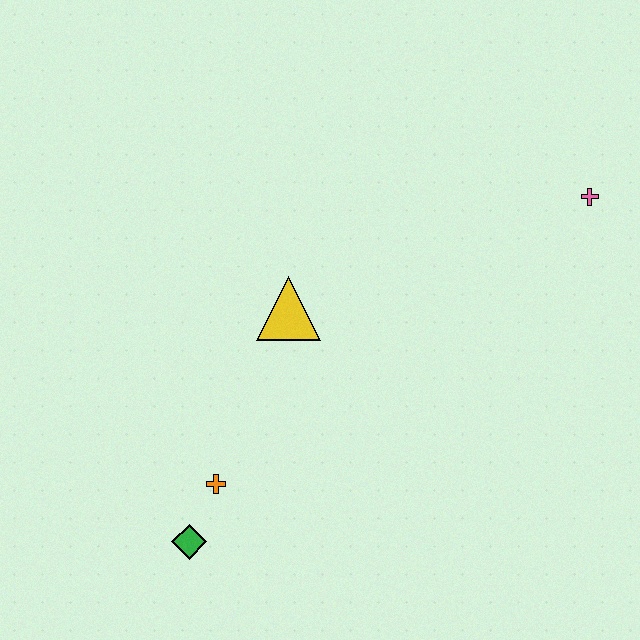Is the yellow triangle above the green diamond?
Yes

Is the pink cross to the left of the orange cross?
No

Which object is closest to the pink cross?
The yellow triangle is closest to the pink cross.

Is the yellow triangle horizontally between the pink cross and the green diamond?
Yes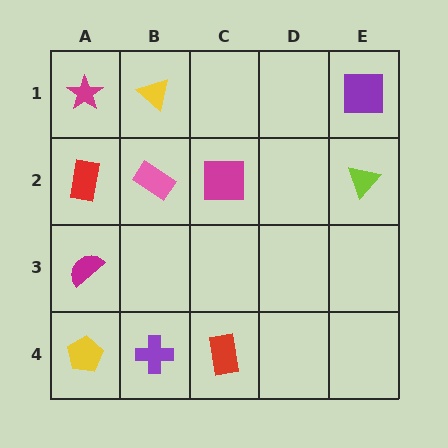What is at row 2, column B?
A pink rectangle.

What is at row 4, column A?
A yellow pentagon.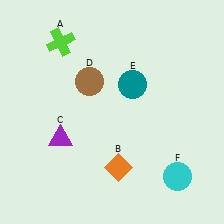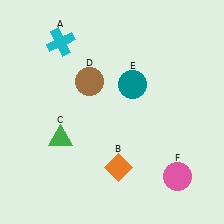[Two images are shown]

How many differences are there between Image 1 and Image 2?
There are 3 differences between the two images.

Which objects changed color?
A changed from lime to cyan. C changed from purple to green. F changed from cyan to pink.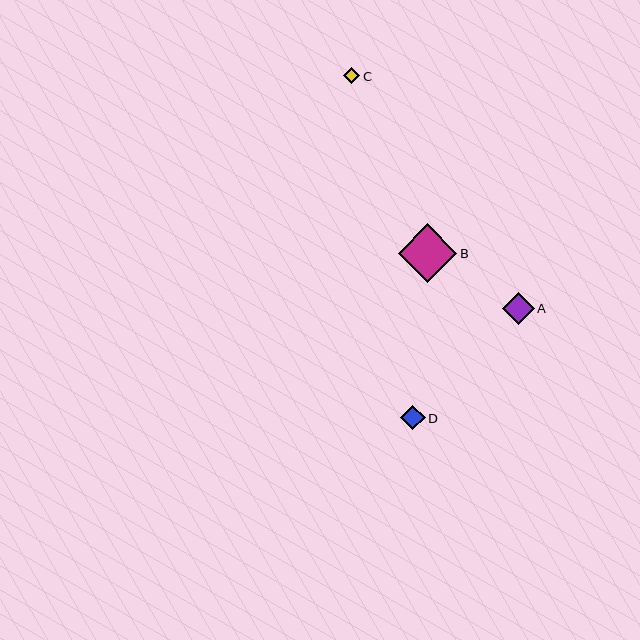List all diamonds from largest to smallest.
From largest to smallest: B, A, D, C.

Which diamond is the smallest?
Diamond C is the smallest with a size of approximately 16 pixels.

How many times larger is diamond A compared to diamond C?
Diamond A is approximately 2.0 times the size of diamond C.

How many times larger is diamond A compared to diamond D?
Diamond A is approximately 1.3 times the size of diamond D.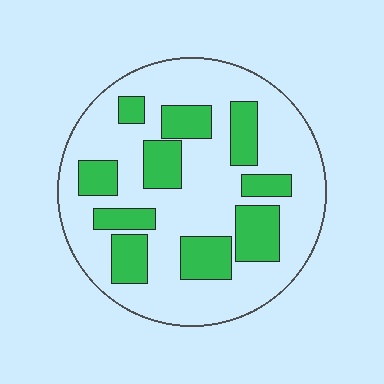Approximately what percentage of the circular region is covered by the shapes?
Approximately 30%.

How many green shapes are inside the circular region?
10.